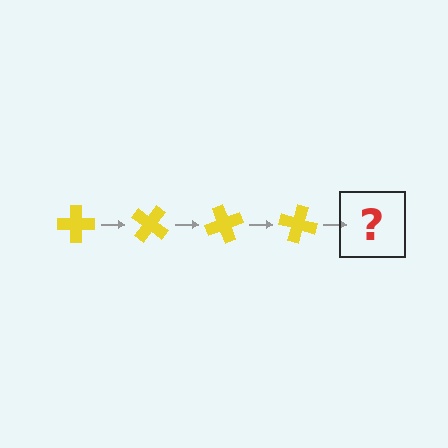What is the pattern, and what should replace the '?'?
The pattern is that the cross rotates 35 degrees each step. The '?' should be a yellow cross rotated 140 degrees.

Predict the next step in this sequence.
The next step is a yellow cross rotated 140 degrees.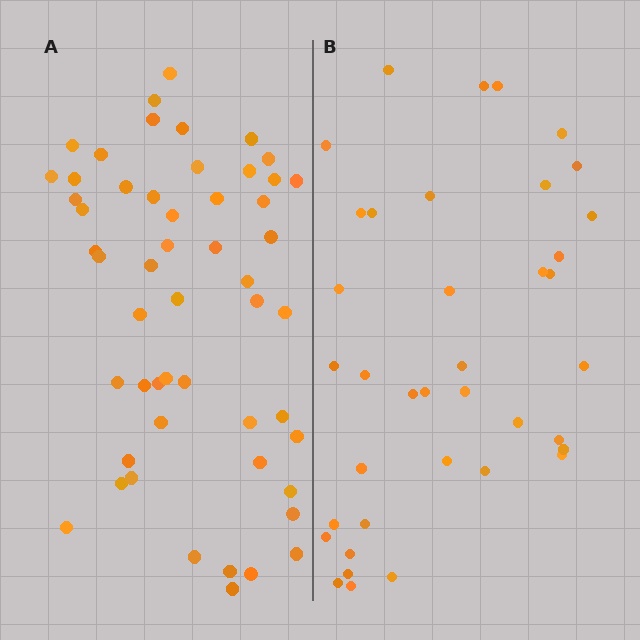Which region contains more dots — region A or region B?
Region A (the left region) has more dots.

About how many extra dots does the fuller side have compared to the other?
Region A has approximately 15 more dots than region B.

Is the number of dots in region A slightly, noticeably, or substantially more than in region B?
Region A has noticeably more, but not dramatically so. The ratio is roughly 1.4 to 1.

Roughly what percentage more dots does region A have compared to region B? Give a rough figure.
About 40% more.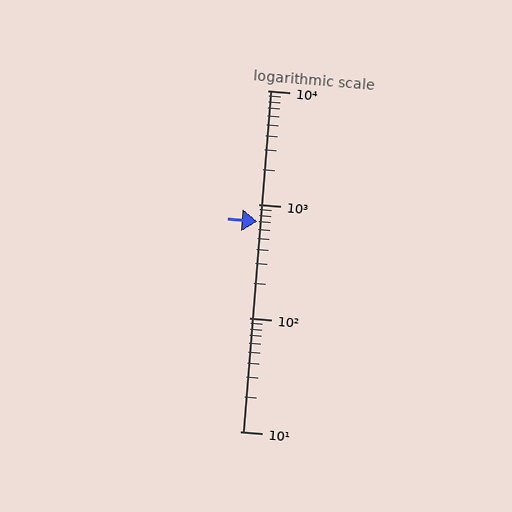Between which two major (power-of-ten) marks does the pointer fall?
The pointer is between 100 and 1000.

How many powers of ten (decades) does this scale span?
The scale spans 3 decades, from 10 to 10000.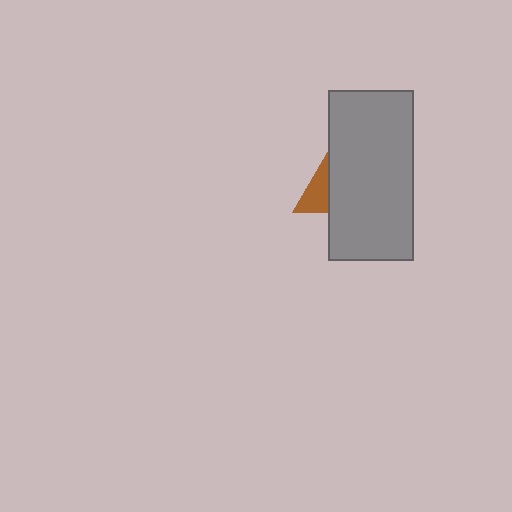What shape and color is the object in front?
The object in front is a gray rectangle.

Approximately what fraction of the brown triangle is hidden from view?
Roughly 69% of the brown triangle is hidden behind the gray rectangle.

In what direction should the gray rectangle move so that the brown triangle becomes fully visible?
The gray rectangle should move right. That is the shortest direction to clear the overlap and leave the brown triangle fully visible.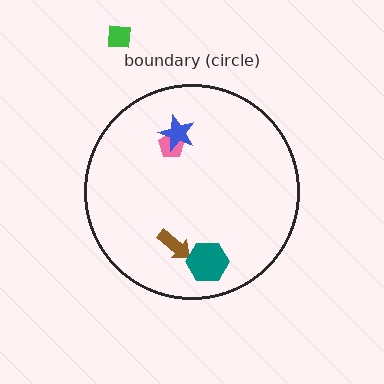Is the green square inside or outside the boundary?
Outside.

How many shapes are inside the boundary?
4 inside, 1 outside.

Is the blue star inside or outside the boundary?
Inside.